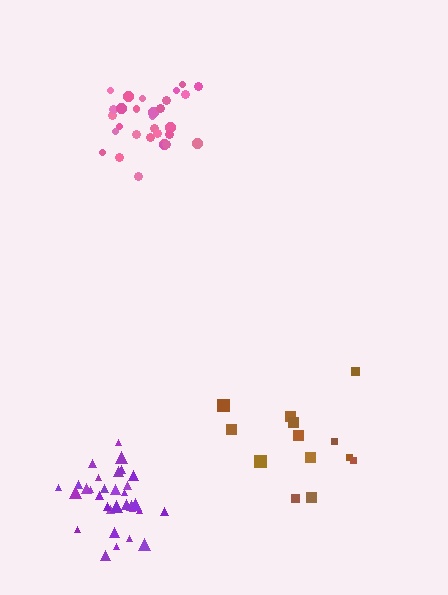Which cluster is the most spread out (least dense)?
Brown.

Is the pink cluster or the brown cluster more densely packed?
Pink.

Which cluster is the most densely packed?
Pink.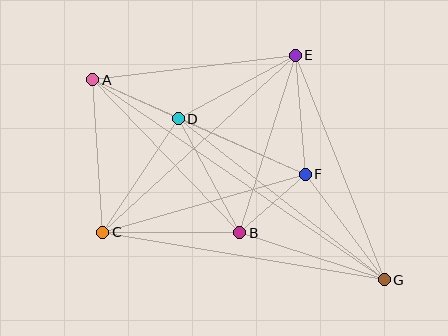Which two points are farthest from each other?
Points A and G are farthest from each other.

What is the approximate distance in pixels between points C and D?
The distance between C and D is approximately 137 pixels.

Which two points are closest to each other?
Points B and F are closest to each other.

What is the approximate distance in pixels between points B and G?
The distance between B and G is approximately 152 pixels.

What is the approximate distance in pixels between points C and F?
The distance between C and F is approximately 210 pixels.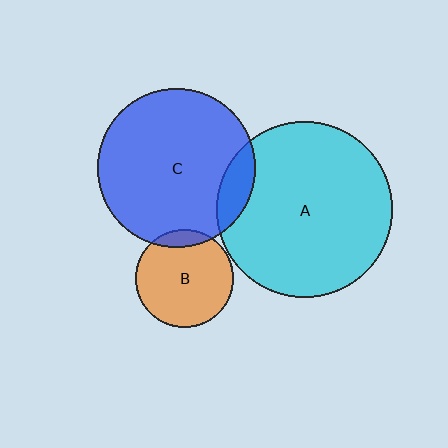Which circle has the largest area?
Circle A (cyan).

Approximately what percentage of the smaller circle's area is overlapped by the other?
Approximately 10%.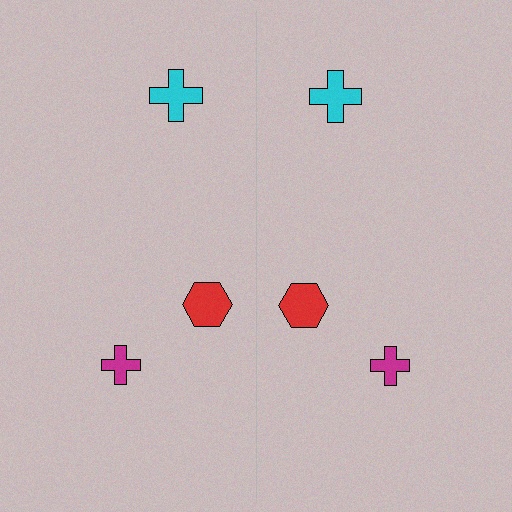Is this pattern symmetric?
Yes, this pattern has bilateral (reflection) symmetry.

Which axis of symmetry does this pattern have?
The pattern has a vertical axis of symmetry running through the center of the image.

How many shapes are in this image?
There are 6 shapes in this image.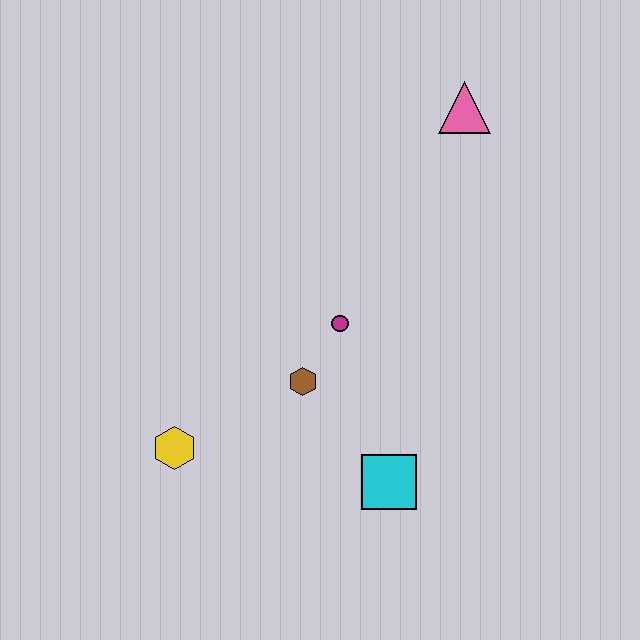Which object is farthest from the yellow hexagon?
The pink triangle is farthest from the yellow hexagon.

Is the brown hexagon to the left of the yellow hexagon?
No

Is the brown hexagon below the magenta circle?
Yes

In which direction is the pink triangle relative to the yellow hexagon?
The pink triangle is above the yellow hexagon.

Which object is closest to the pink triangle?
The magenta circle is closest to the pink triangle.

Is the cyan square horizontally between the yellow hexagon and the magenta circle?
No